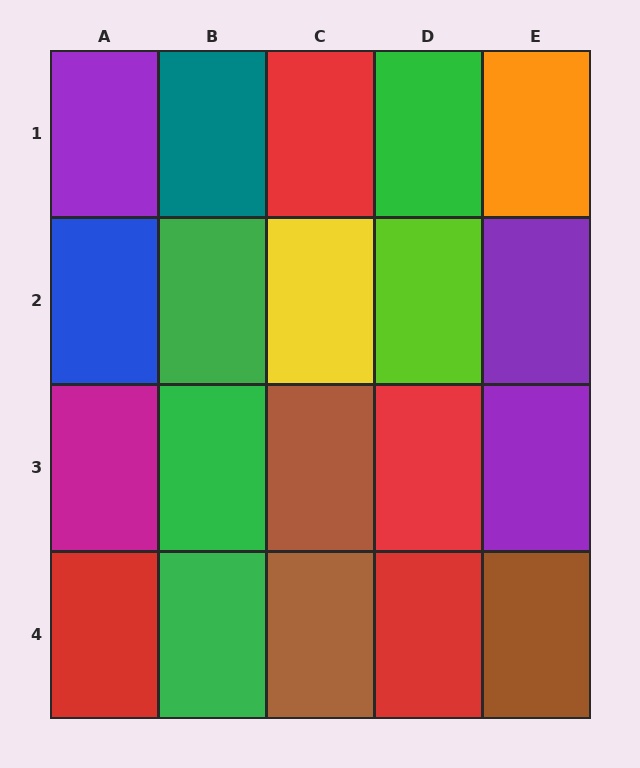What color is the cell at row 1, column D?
Green.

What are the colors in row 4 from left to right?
Red, green, brown, red, brown.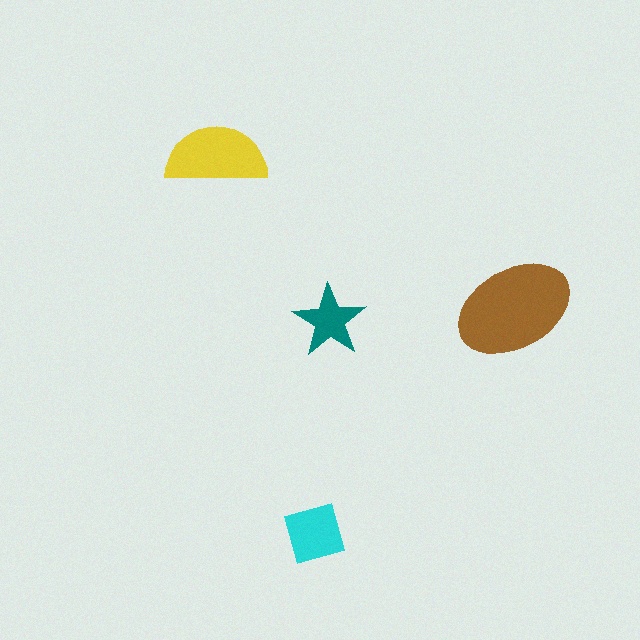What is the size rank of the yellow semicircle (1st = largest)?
2nd.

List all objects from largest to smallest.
The brown ellipse, the yellow semicircle, the cyan square, the teal star.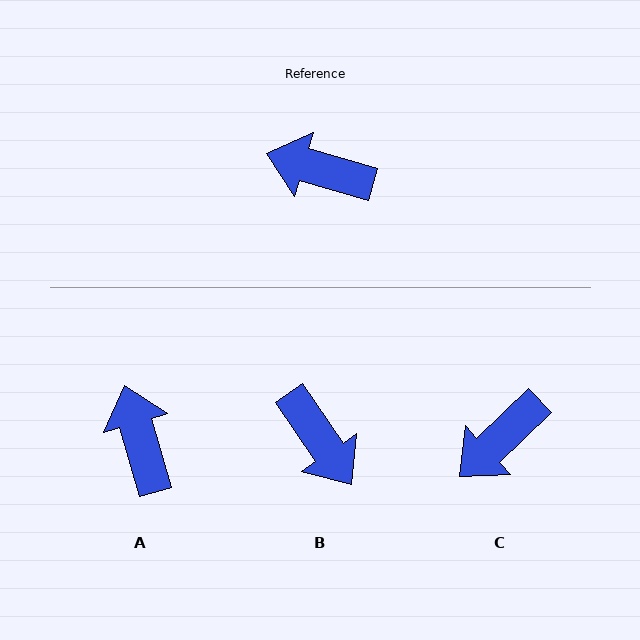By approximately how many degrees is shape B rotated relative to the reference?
Approximately 140 degrees counter-clockwise.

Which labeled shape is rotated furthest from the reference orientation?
B, about 140 degrees away.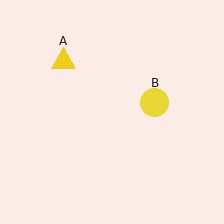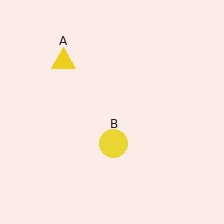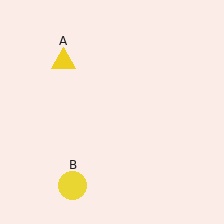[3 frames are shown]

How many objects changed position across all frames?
1 object changed position: yellow circle (object B).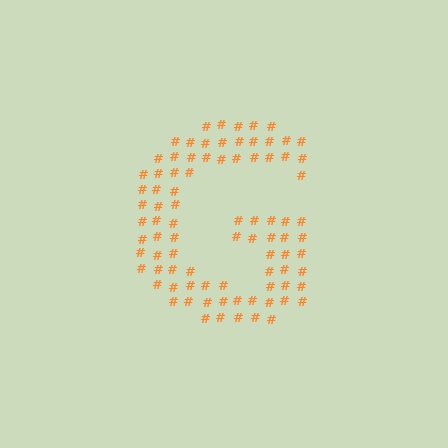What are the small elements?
The small elements are hash symbols.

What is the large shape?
The large shape is the letter G.